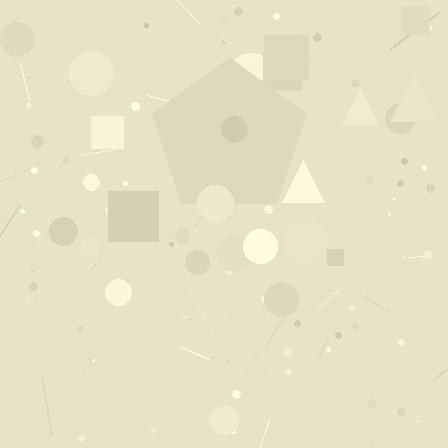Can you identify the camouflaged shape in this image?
The camouflaged shape is a pentagon.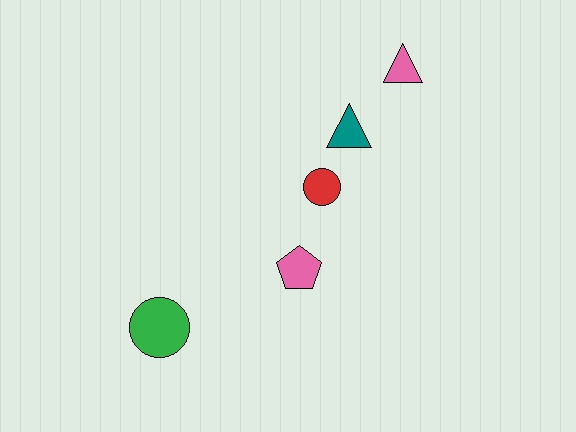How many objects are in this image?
There are 5 objects.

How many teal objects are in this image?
There is 1 teal object.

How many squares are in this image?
There are no squares.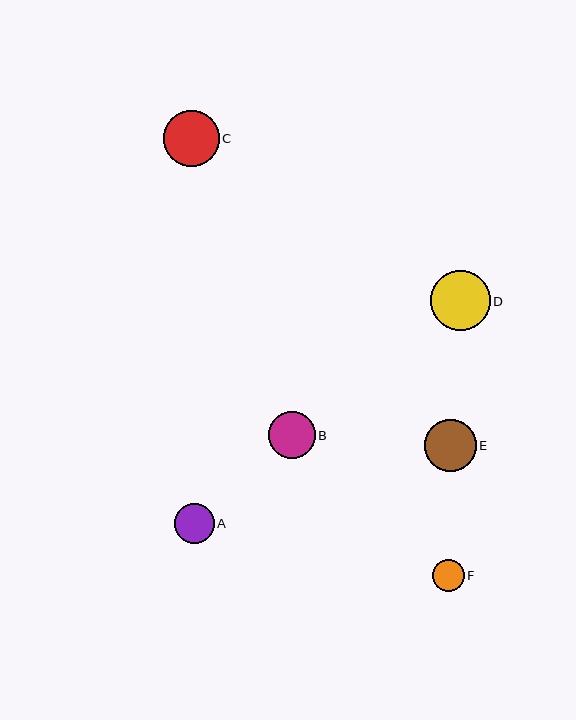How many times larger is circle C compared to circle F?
Circle C is approximately 1.8 times the size of circle F.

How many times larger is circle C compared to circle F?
Circle C is approximately 1.8 times the size of circle F.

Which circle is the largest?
Circle D is the largest with a size of approximately 60 pixels.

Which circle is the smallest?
Circle F is the smallest with a size of approximately 31 pixels.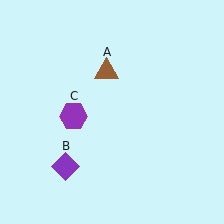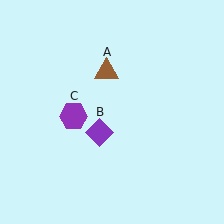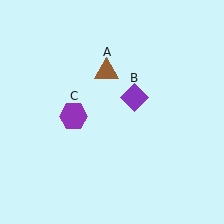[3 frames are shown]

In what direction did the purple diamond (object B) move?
The purple diamond (object B) moved up and to the right.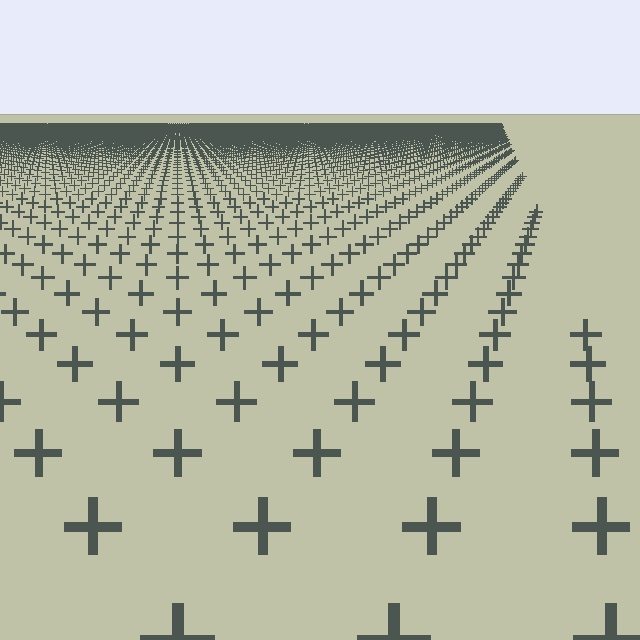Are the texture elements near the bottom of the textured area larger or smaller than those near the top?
Larger. Near the bottom, elements are closer to the viewer and appear at a bigger on-screen size.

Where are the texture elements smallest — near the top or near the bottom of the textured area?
Near the top.